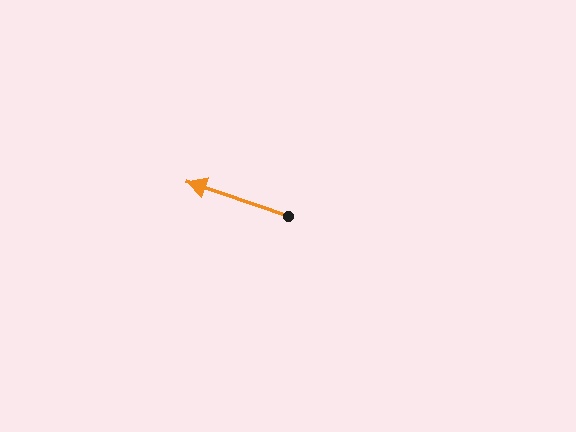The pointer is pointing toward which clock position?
Roughly 10 o'clock.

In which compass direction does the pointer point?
West.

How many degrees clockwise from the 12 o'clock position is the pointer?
Approximately 289 degrees.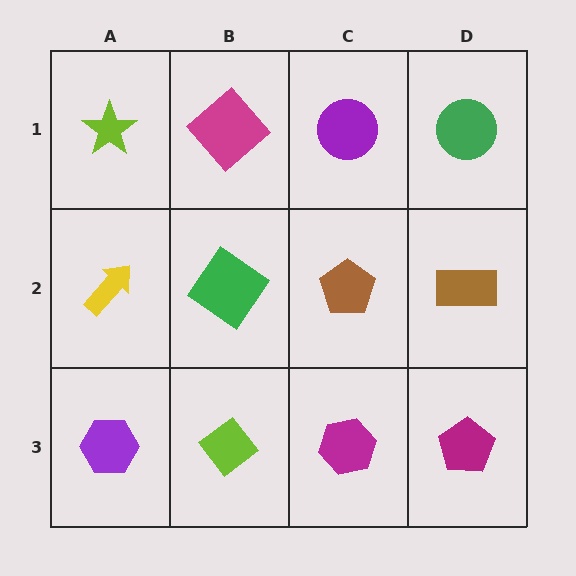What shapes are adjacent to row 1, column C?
A brown pentagon (row 2, column C), a magenta diamond (row 1, column B), a green circle (row 1, column D).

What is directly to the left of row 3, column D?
A magenta hexagon.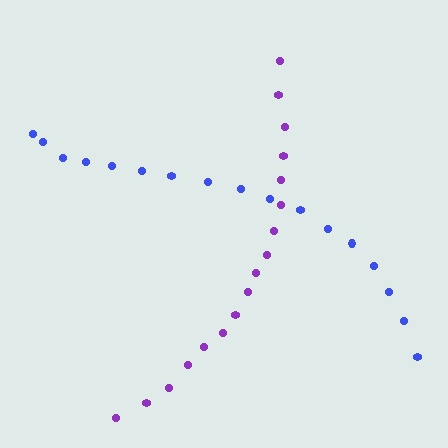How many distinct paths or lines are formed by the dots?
There are 2 distinct paths.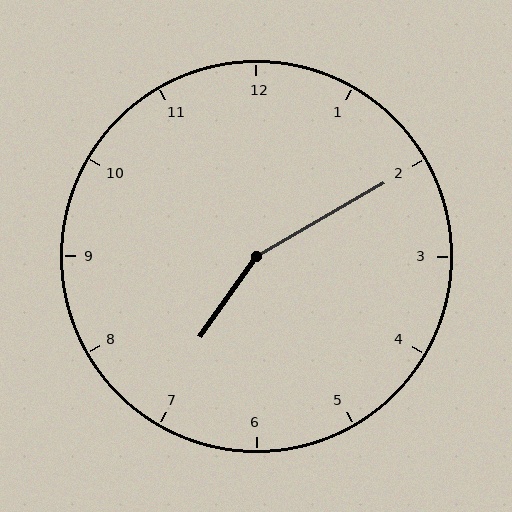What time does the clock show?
7:10.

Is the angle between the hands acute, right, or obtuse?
It is obtuse.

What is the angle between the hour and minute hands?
Approximately 155 degrees.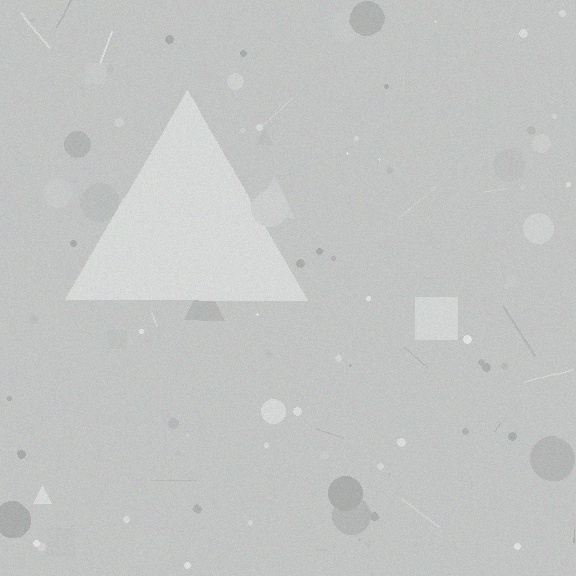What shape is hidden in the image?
A triangle is hidden in the image.